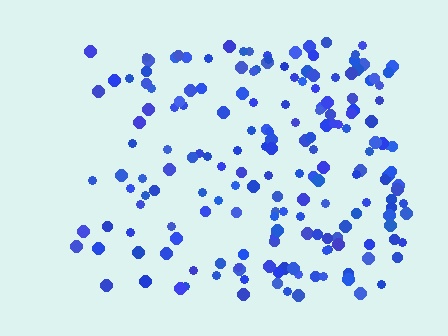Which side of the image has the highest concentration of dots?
The right.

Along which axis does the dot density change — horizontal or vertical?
Horizontal.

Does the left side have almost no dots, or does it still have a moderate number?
Still a moderate number, just noticeably fewer than the right.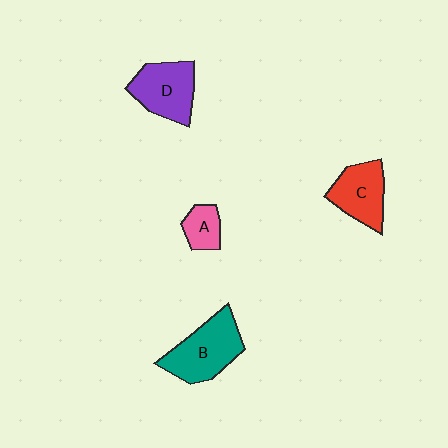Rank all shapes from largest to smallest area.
From largest to smallest: B (teal), D (purple), C (red), A (pink).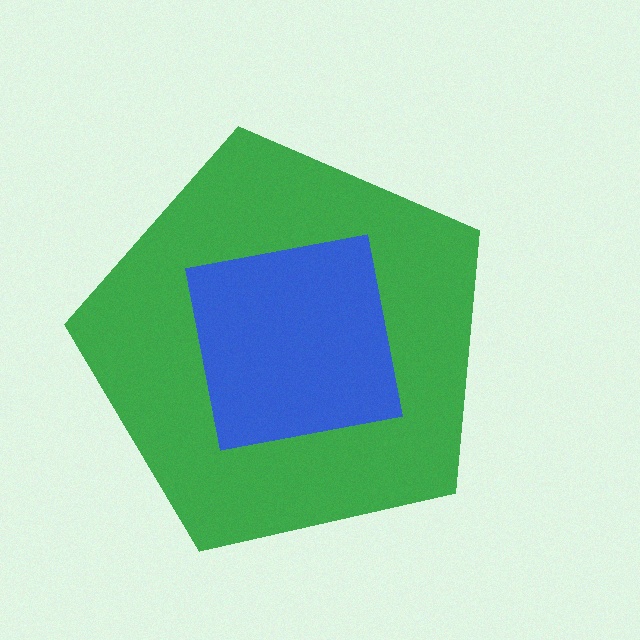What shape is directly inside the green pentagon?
The blue square.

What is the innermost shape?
The blue square.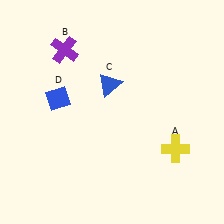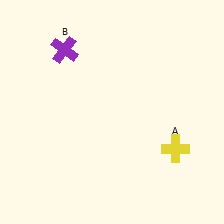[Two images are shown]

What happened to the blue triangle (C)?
The blue triangle (C) was removed in Image 2. It was in the top-left area of Image 1.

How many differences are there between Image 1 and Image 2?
There are 2 differences between the two images.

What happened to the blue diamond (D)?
The blue diamond (D) was removed in Image 2. It was in the top-left area of Image 1.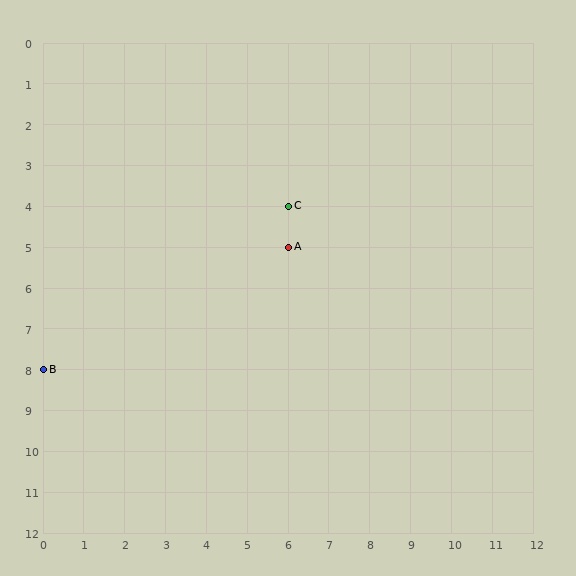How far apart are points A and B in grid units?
Points A and B are 6 columns and 3 rows apart (about 6.7 grid units diagonally).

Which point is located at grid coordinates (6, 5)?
Point A is at (6, 5).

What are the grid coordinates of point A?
Point A is at grid coordinates (6, 5).